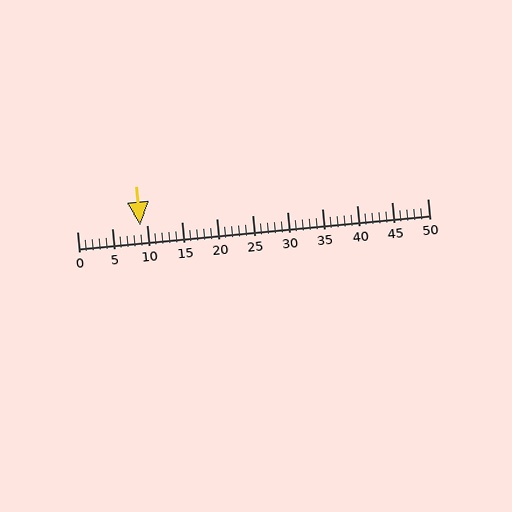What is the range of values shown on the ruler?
The ruler shows values from 0 to 50.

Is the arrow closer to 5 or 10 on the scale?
The arrow is closer to 10.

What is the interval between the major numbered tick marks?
The major tick marks are spaced 5 units apart.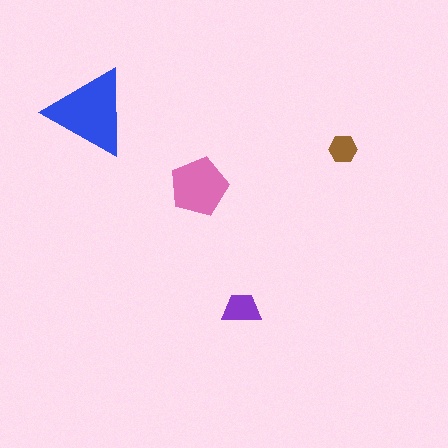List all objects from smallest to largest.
The brown hexagon, the purple trapezoid, the pink pentagon, the blue triangle.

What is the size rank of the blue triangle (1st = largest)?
1st.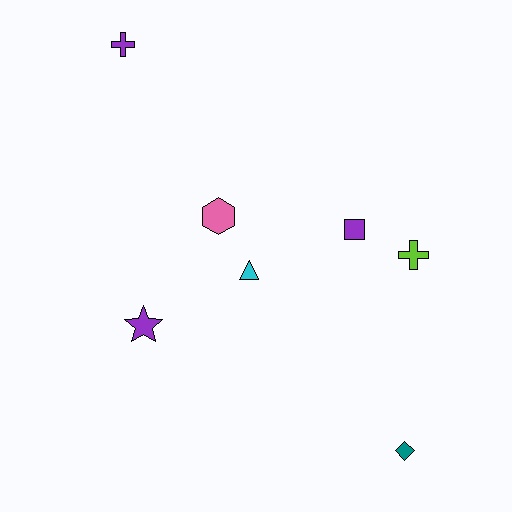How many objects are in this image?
There are 7 objects.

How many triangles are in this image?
There is 1 triangle.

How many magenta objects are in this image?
There are no magenta objects.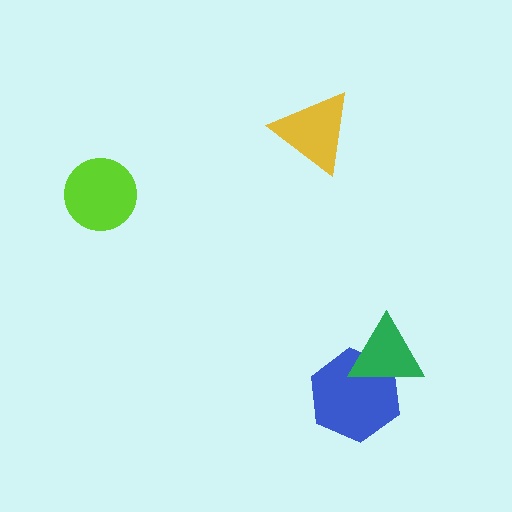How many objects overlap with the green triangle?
1 object overlaps with the green triangle.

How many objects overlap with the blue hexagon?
1 object overlaps with the blue hexagon.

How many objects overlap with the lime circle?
0 objects overlap with the lime circle.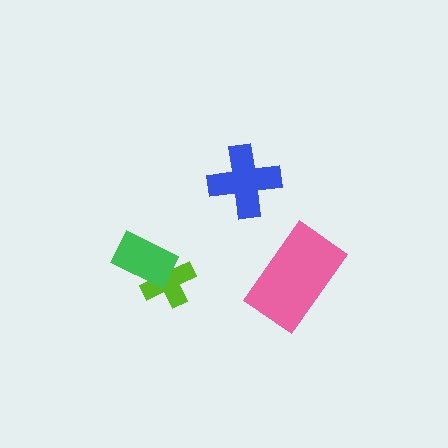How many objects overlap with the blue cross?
0 objects overlap with the blue cross.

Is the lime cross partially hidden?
Yes, it is partially covered by another shape.